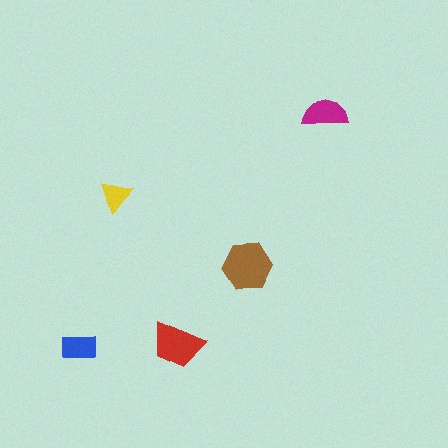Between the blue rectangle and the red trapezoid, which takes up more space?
The red trapezoid.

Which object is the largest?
The brown hexagon.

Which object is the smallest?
The yellow triangle.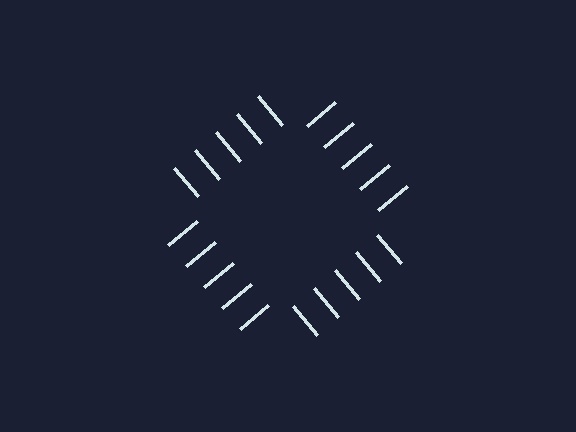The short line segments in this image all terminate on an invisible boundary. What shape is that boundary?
An illusory square — the line segments terminate on its edges but no continuous stroke is drawn.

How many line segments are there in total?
20 — 5 along each of the 4 edges.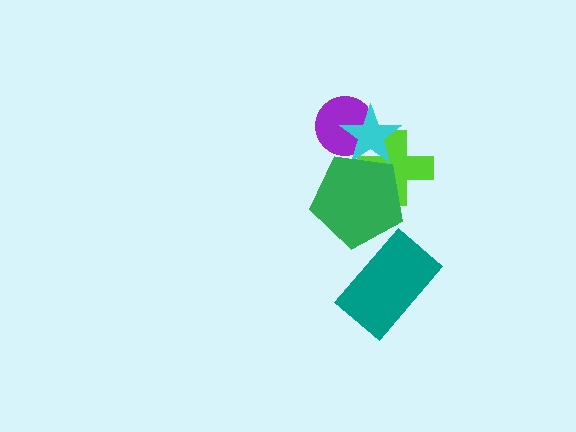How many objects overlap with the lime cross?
2 objects overlap with the lime cross.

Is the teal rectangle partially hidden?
No, no other shape covers it.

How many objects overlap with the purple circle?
1 object overlaps with the purple circle.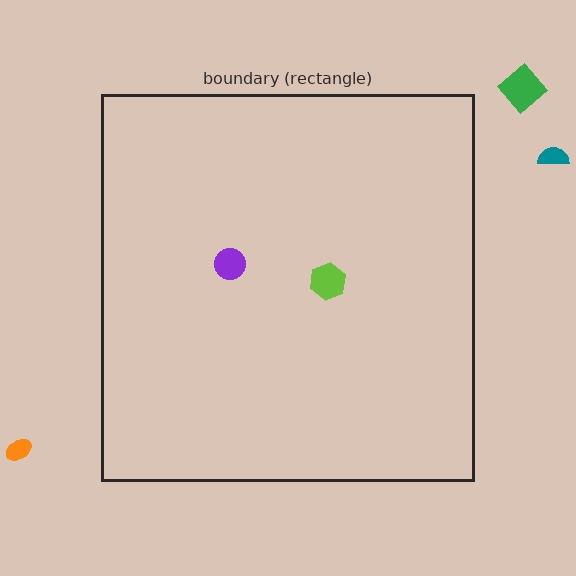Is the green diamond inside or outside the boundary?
Outside.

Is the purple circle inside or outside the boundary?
Inside.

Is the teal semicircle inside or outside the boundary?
Outside.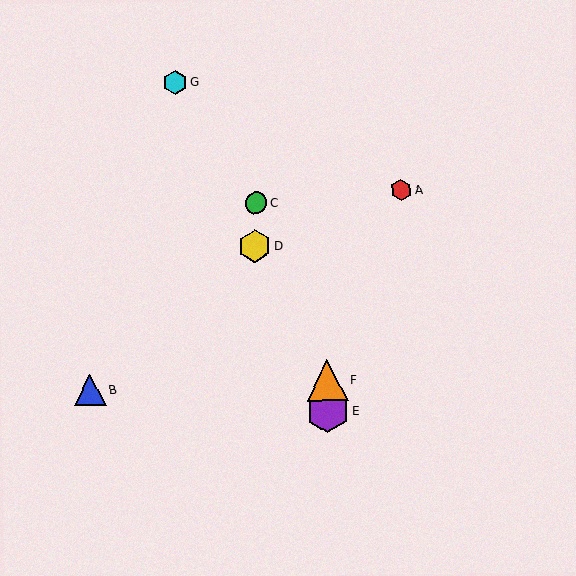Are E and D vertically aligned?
No, E is at x≈328 and D is at x≈255.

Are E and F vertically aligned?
Yes, both are at x≈328.